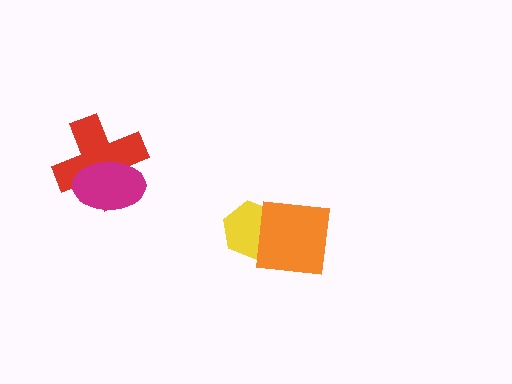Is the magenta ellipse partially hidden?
No, no other shape covers it.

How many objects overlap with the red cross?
1 object overlaps with the red cross.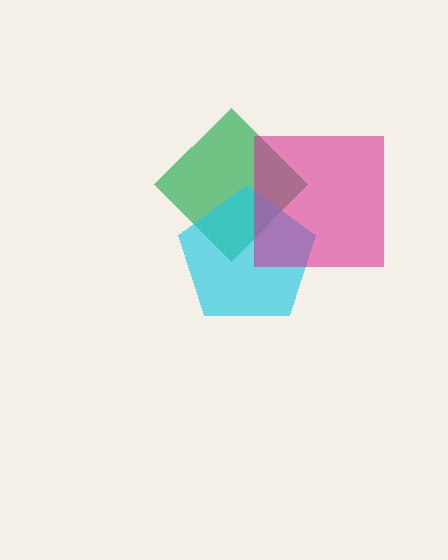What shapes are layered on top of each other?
The layered shapes are: a green diamond, a cyan pentagon, a magenta square.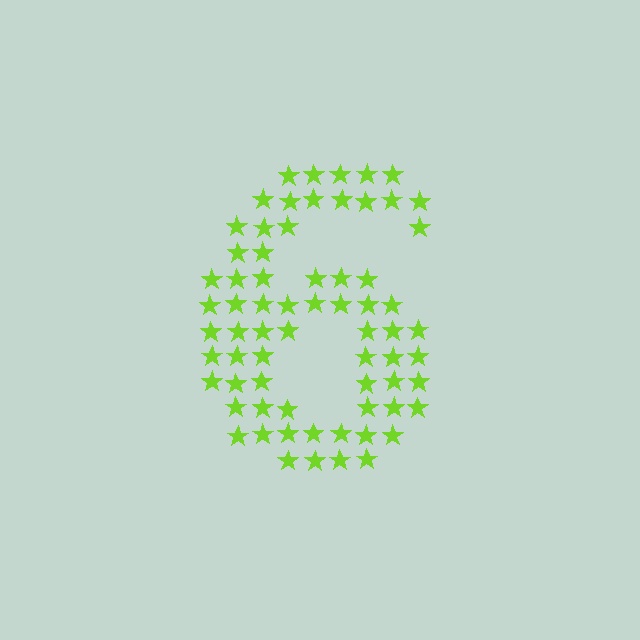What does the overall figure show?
The overall figure shows the digit 6.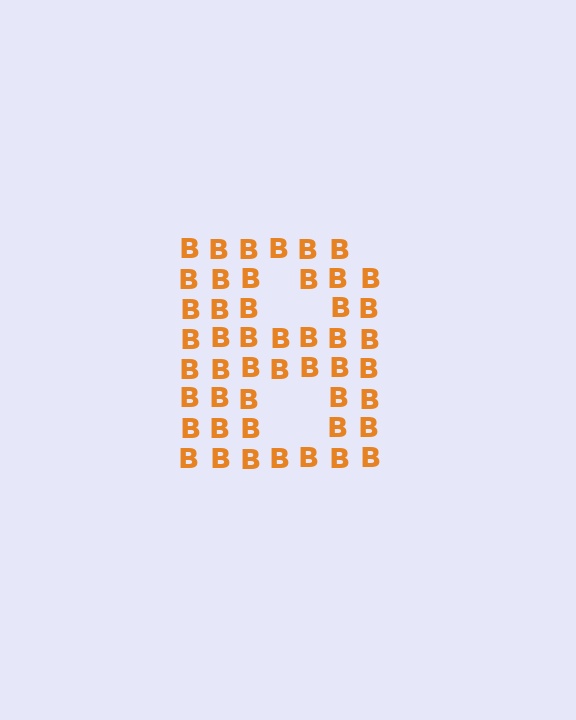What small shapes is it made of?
It is made of small letter B's.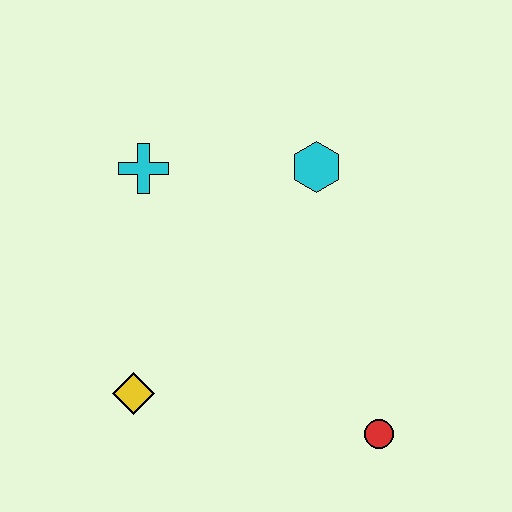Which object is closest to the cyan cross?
The cyan hexagon is closest to the cyan cross.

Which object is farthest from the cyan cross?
The red circle is farthest from the cyan cross.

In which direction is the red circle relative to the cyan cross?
The red circle is below the cyan cross.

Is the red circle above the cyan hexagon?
No